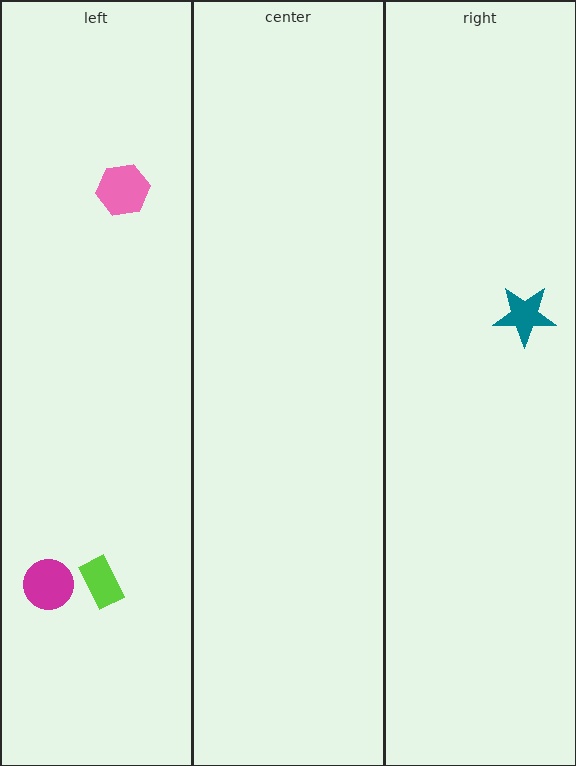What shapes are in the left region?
The pink hexagon, the magenta circle, the lime rectangle.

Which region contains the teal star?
The right region.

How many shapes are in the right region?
1.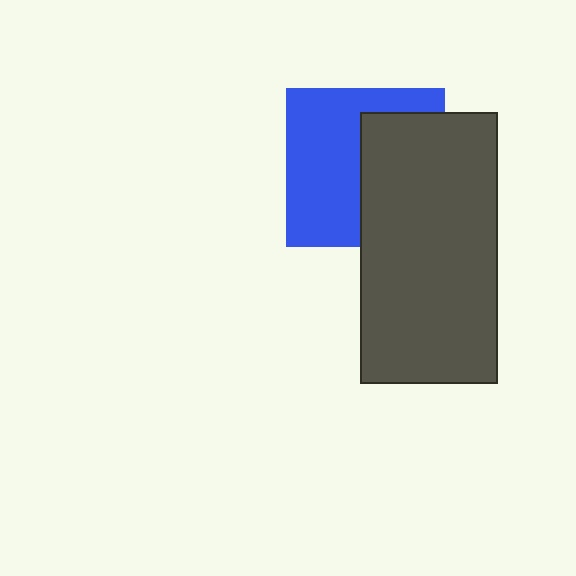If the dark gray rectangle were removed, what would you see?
You would see the complete blue square.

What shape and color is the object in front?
The object in front is a dark gray rectangle.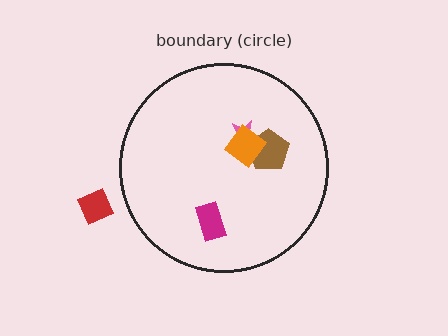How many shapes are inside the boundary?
4 inside, 1 outside.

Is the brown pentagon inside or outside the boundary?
Inside.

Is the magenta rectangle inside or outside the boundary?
Inside.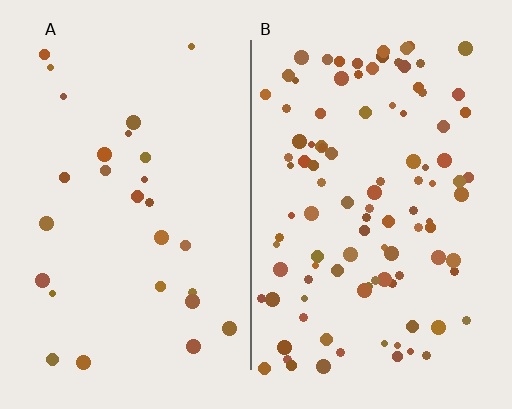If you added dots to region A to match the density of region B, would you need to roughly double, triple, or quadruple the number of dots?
Approximately quadruple.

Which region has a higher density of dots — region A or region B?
B (the right).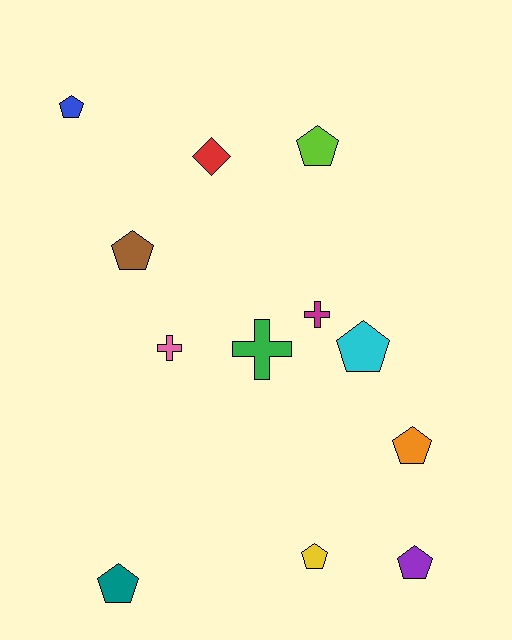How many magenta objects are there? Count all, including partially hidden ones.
There is 1 magenta object.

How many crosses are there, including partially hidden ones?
There are 3 crosses.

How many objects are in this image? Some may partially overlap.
There are 12 objects.